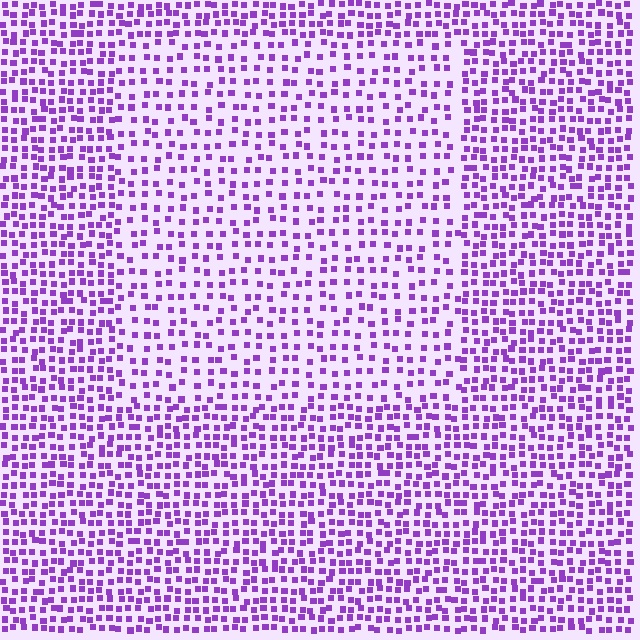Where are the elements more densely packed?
The elements are more densely packed outside the rectangle boundary.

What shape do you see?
I see a rectangle.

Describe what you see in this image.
The image contains small purple elements arranged at two different densities. A rectangle-shaped region is visible where the elements are less densely packed than the surrounding area.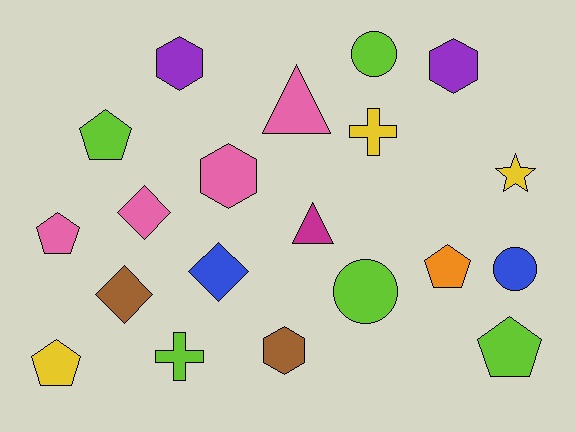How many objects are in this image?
There are 20 objects.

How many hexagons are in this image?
There are 4 hexagons.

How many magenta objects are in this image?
There is 1 magenta object.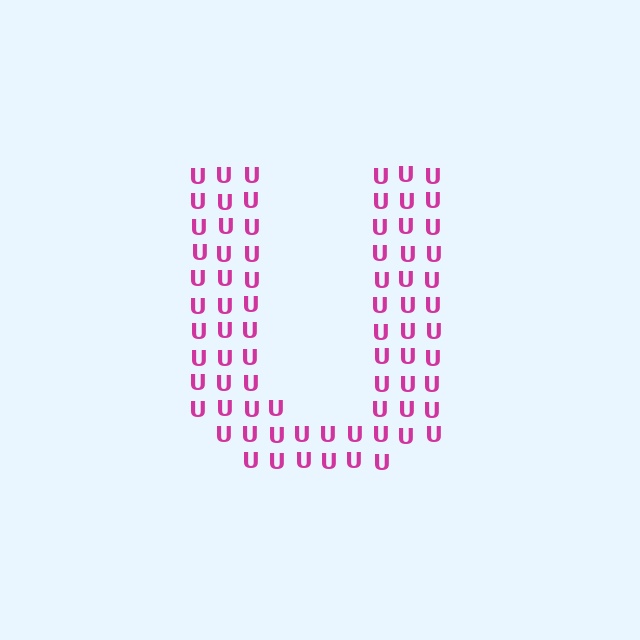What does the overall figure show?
The overall figure shows the letter U.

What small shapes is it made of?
It is made of small letter U's.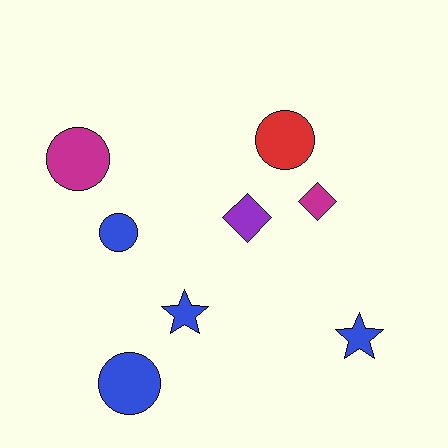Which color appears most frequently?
Blue, with 4 objects.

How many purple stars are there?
There are no purple stars.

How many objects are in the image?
There are 8 objects.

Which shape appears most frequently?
Circle, with 4 objects.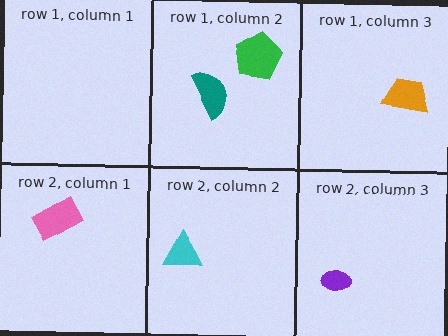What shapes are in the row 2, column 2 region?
The cyan triangle.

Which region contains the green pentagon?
The row 1, column 2 region.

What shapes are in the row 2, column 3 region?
The purple ellipse.